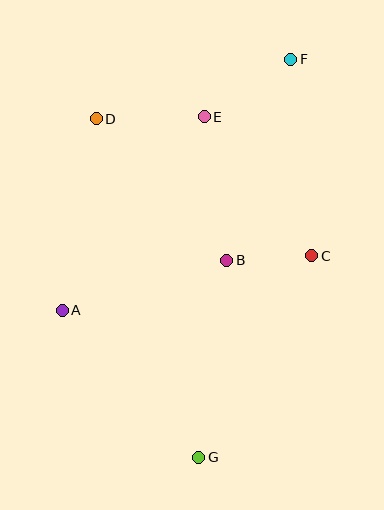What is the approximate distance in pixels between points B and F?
The distance between B and F is approximately 211 pixels.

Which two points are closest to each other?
Points B and C are closest to each other.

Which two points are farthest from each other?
Points F and G are farthest from each other.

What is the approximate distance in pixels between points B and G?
The distance between B and G is approximately 199 pixels.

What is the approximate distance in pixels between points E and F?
The distance between E and F is approximately 104 pixels.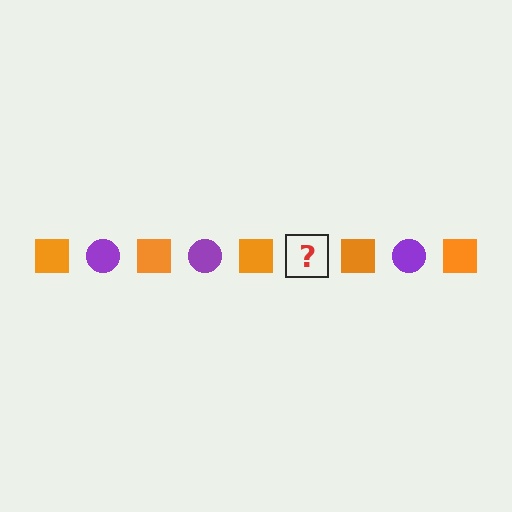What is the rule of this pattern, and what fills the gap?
The rule is that the pattern alternates between orange square and purple circle. The gap should be filled with a purple circle.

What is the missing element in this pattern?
The missing element is a purple circle.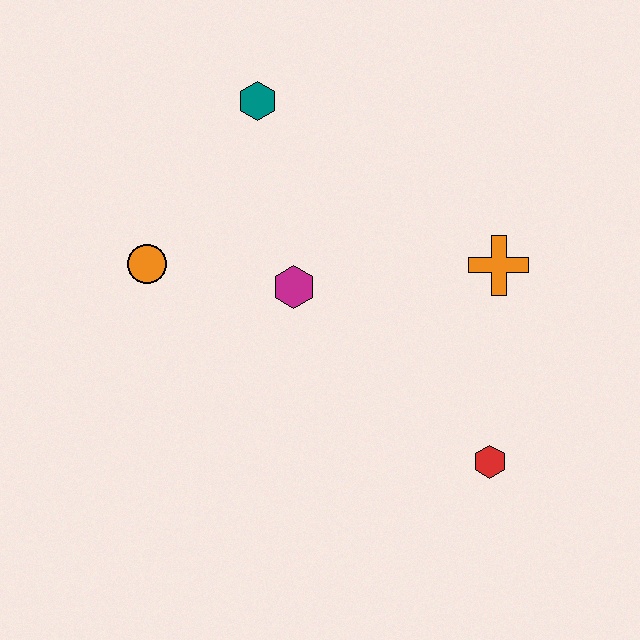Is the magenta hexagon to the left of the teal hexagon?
No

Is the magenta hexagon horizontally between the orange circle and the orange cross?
Yes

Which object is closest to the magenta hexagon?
The orange circle is closest to the magenta hexagon.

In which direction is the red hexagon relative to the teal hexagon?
The red hexagon is below the teal hexagon.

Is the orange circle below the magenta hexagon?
No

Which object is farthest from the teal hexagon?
The red hexagon is farthest from the teal hexagon.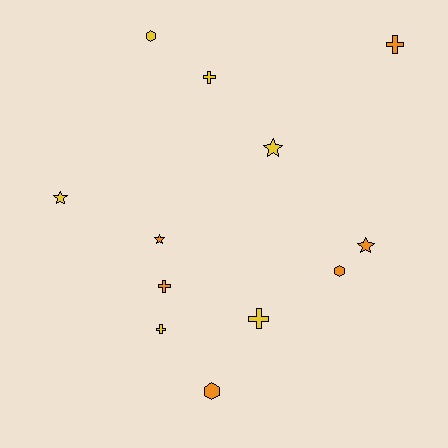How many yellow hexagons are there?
There is 1 yellow hexagon.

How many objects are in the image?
There are 12 objects.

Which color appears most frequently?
Orange, with 6 objects.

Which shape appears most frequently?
Cross, with 5 objects.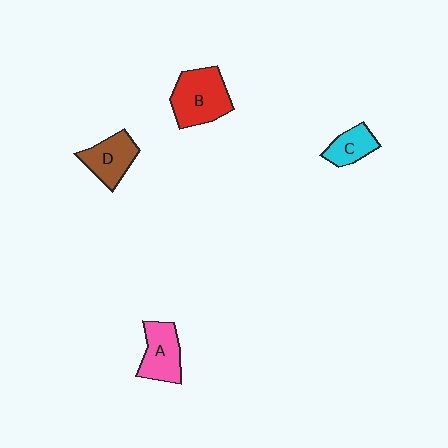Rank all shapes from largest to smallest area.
From largest to smallest: B (red), A (pink), D (brown), C (cyan).